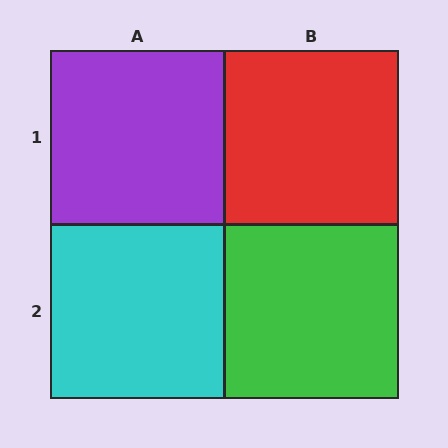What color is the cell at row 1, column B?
Red.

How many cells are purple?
1 cell is purple.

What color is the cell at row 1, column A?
Purple.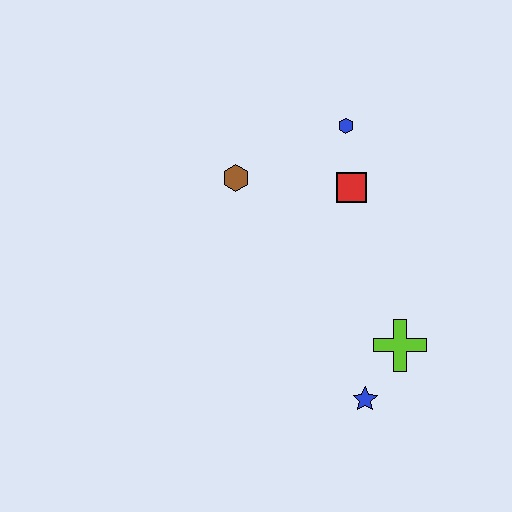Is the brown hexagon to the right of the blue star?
No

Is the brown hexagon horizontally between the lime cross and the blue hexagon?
No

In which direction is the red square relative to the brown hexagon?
The red square is to the right of the brown hexagon.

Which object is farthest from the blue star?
The blue hexagon is farthest from the blue star.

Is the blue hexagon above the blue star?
Yes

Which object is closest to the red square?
The blue hexagon is closest to the red square.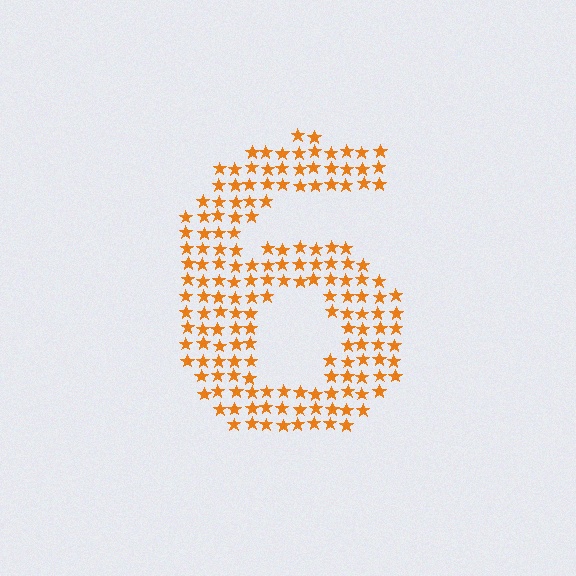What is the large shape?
The large shape is the digit 6.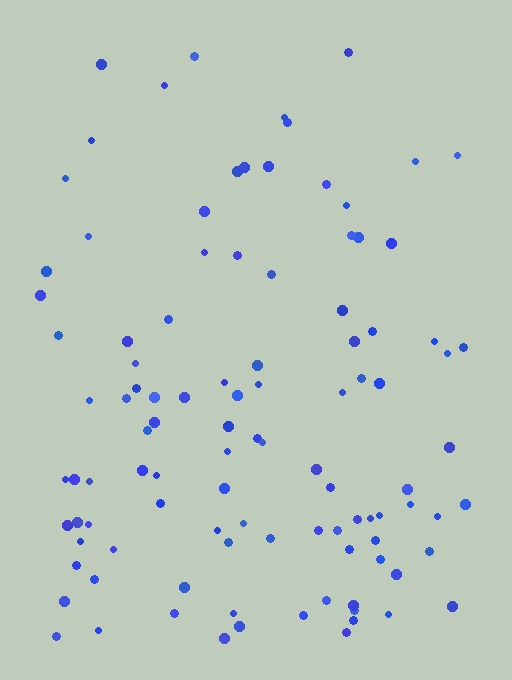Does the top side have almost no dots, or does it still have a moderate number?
Still a moderate number, just noticeably fewer than the bottom.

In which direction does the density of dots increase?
From top to bottom, with the bottom side densest.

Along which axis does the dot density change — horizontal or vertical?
Vertical.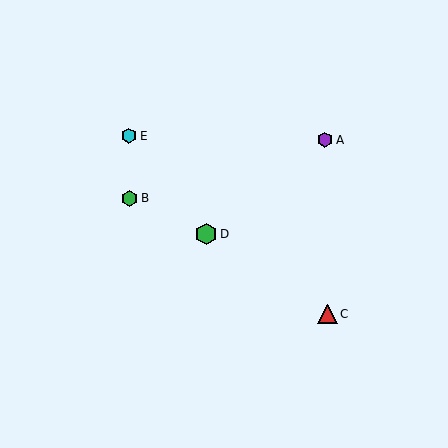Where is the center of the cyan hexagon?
The center of the cyan hexagon is at (129, 136).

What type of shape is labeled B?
Shape B is a green hexagon.